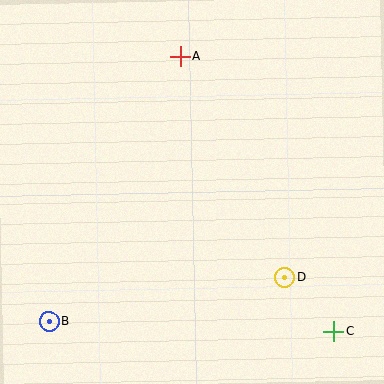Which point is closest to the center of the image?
Point D at (285, 278) is closest to the center.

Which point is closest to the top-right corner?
Point A is closest to the top-right corner.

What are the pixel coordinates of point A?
Point A is at (180, 56).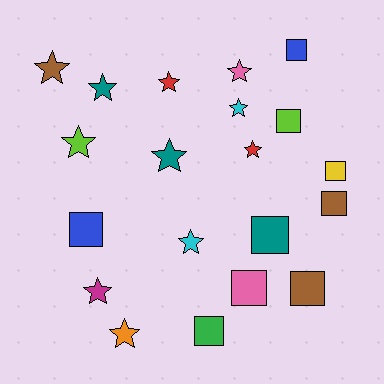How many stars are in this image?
There are 11 stars.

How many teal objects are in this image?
There are 3 teal objects.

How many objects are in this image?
There are 20 objects.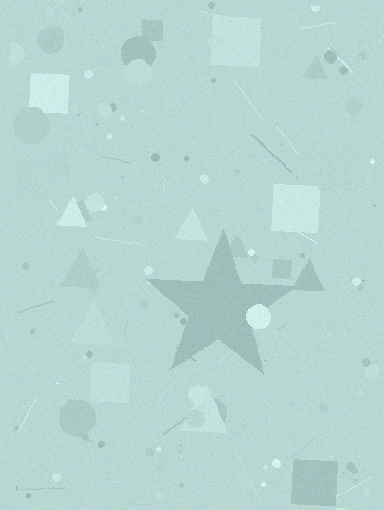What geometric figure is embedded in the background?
A star is embedded in the background.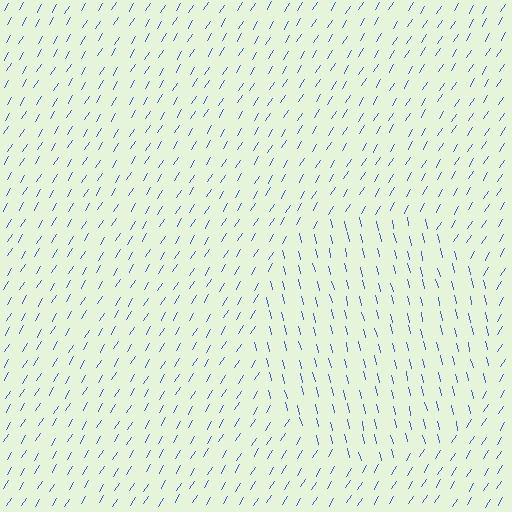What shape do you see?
I see a circle.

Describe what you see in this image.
The image is filled with small blue line segments. A circle region in the image has lines oriented differently from the surrounding lines, creating a visible texture boundary.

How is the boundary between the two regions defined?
The boundary is defined purely by a change in line orientation (approximately 45 degrees difference). All lines are the same color and thickness.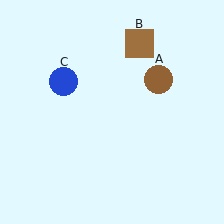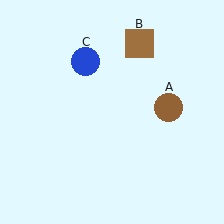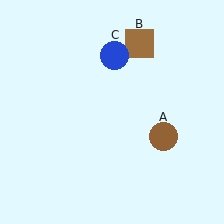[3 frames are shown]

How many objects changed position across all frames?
2 objects changed position: brown circle (object A), blue circle (object C).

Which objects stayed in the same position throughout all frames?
Brown square (object B) remained stationary.